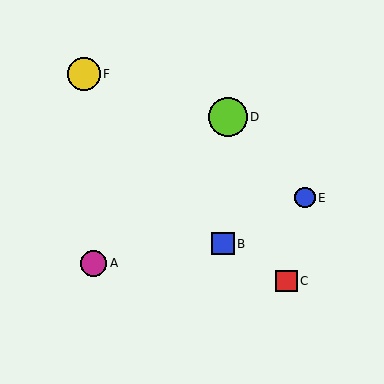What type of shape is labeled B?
Shape B is a blue square.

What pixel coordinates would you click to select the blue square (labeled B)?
Click at (223, 244) to select the blue square B.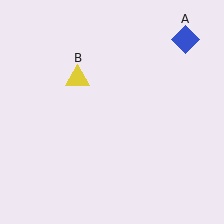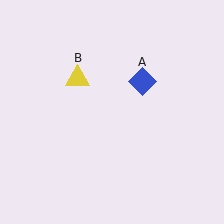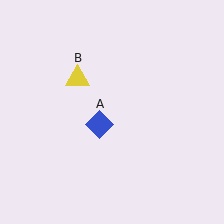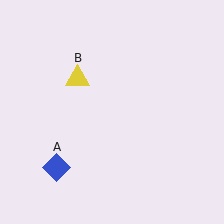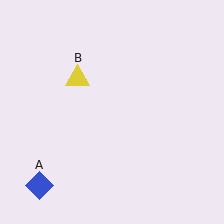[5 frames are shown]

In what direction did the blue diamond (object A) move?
The blue diamond (object A) moved down and to the left.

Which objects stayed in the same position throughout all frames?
Yellow triangle (object B) remained stationary.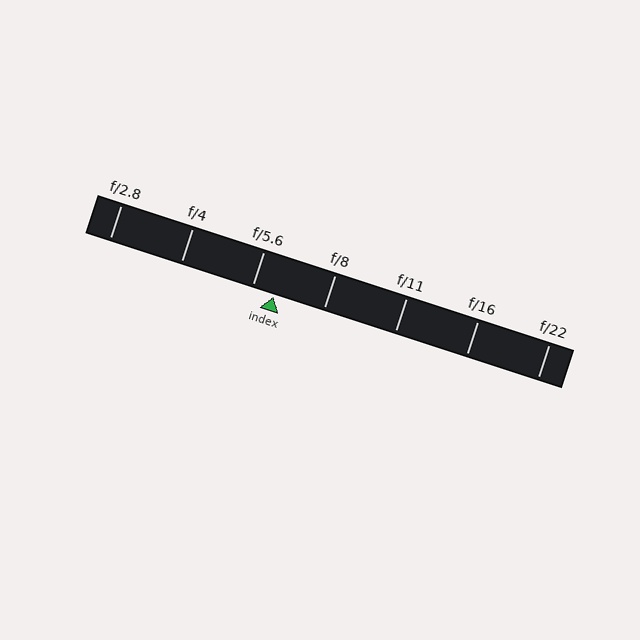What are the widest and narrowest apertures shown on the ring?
The widest aperture shown is f/2.8 and the narrowest is f/22.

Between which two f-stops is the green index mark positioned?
The index mark is between f/5.6 and f/8.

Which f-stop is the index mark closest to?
The index mark is closest to f/5.6.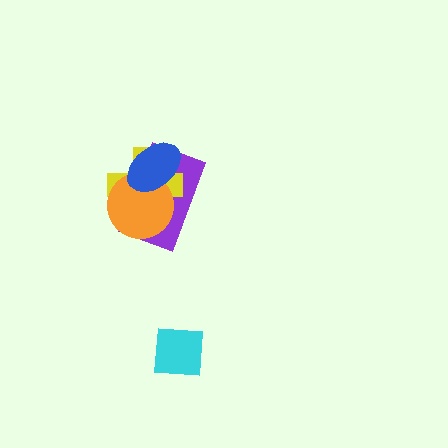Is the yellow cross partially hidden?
Yes, it is partially covered by another shape.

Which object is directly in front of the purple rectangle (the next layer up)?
The yellow cross is directly in front of the purple rectangle.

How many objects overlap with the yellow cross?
3 objects overlap with the yellow cross.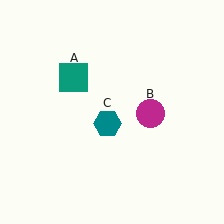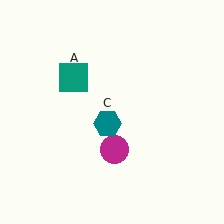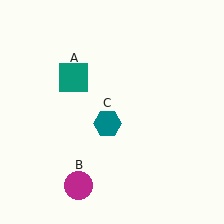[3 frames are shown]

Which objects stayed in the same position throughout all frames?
Teal square (object A) and teal hexagon (object C) remained stationary.